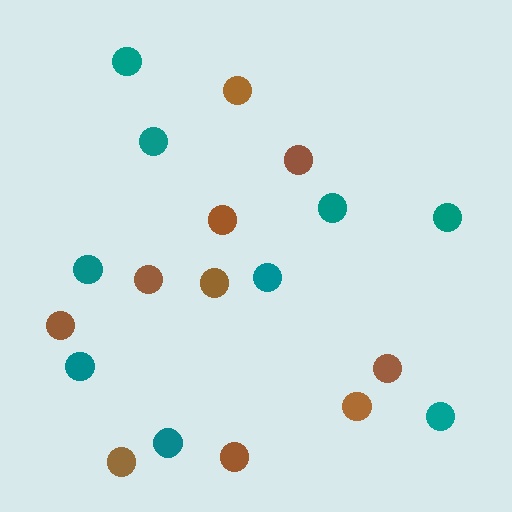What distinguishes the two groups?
There are 2 groups: one group of teal circles (9) and one group of brown circles (10).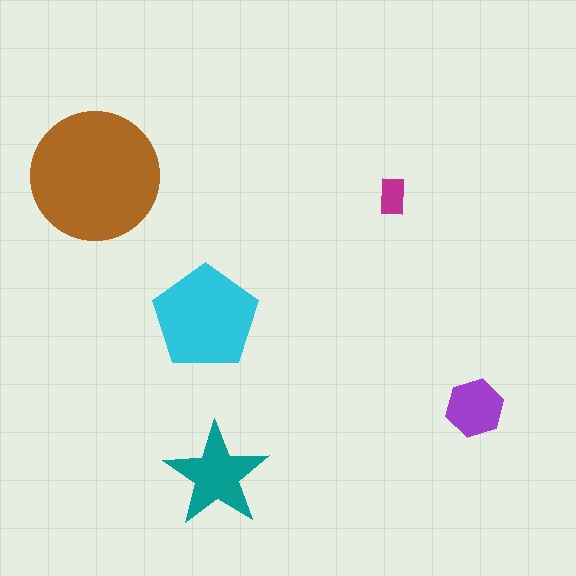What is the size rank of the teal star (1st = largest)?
3rd.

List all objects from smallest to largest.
The magenta rectangle, the purple hexagon, the teal star, the cyan pentagon, the brown circle.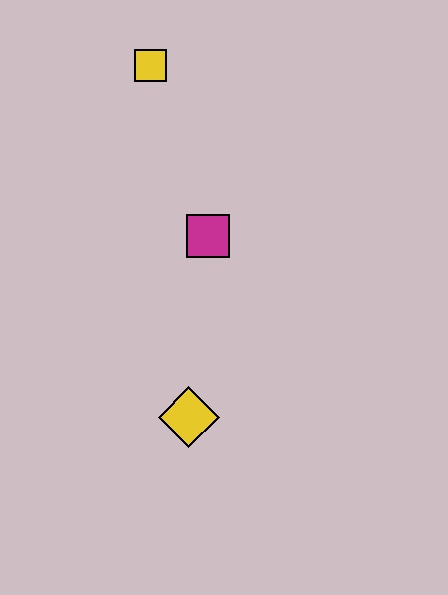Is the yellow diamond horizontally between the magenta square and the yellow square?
Yes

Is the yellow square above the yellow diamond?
Yes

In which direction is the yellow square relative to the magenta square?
The yellow square is above the magenta square.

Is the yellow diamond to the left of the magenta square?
Yes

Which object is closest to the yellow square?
The magenta square is closest to the yellow square.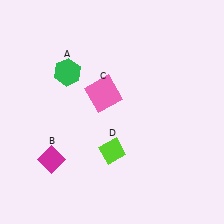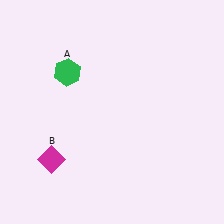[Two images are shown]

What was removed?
The pink square (C), the lime diamond (D) were removed in Image 2.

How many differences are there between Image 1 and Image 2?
There are 2 differences between the two images.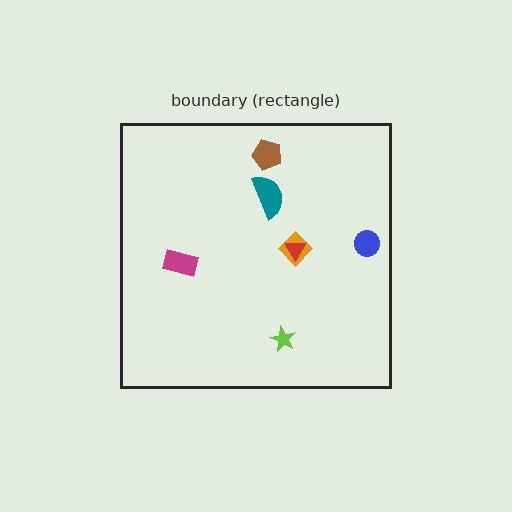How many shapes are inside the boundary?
7 inside, 0 outside.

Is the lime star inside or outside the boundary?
Inside.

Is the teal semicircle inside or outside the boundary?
Inside.